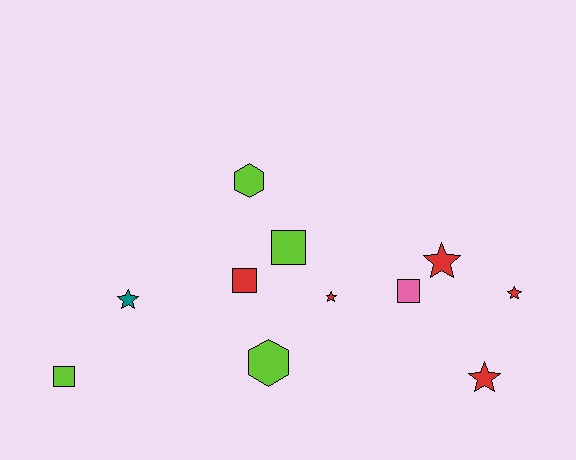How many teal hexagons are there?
There are no teal hexagons.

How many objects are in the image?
There are 11 objects.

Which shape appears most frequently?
Star, with 5 objects.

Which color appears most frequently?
Red, with 5 objects.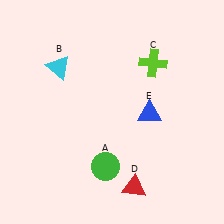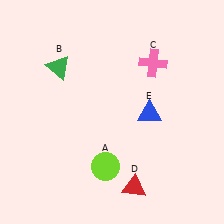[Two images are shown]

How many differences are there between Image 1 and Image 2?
There are 3 differences between the two images.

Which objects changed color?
A changed from green to lime. B changed from cyan to green. C changed from lime to pink.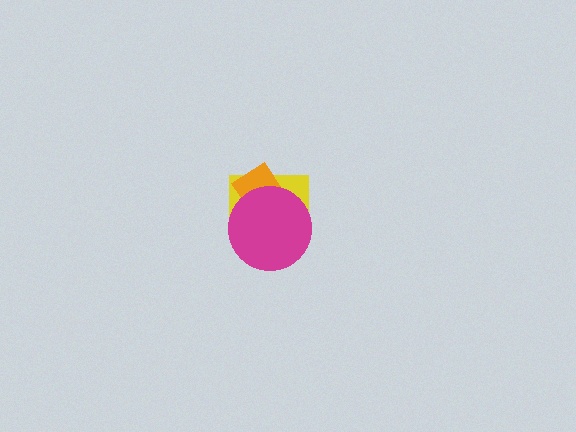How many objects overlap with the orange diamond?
2 objects overlap with the orange diamond.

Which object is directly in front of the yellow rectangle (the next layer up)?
The orange diamond is directly in front of the yellow rectangle.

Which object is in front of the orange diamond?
The magenta circle is in front of the orange diamond.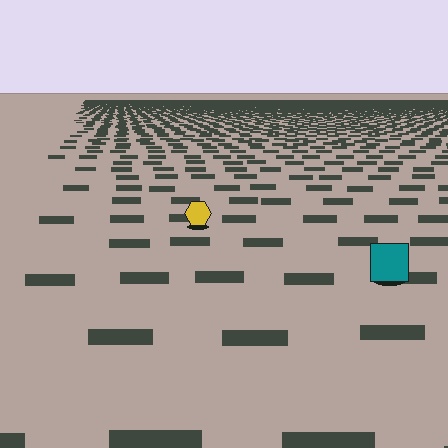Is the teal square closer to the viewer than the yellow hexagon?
Yes. The teal square is closer — you can tell from the texture gradient: the ground texture is coarser near it.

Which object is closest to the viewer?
The teal square is closest. The texture marks near it are larger and more spread out.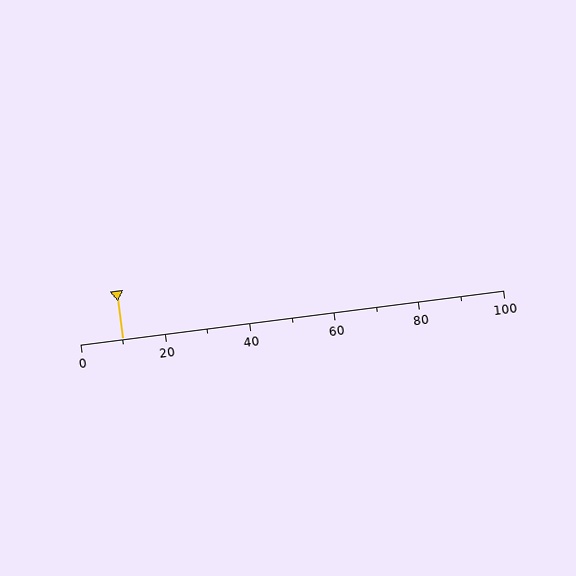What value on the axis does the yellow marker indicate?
The marker indicates approximately 10.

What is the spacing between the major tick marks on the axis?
The major ticks are spaced 20 apart.